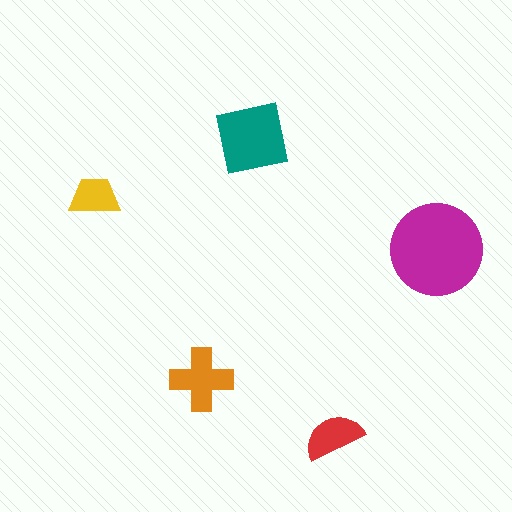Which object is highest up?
The teal square is topmost.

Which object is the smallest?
The yellow trapezoid.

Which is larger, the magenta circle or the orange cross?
The magenta circle.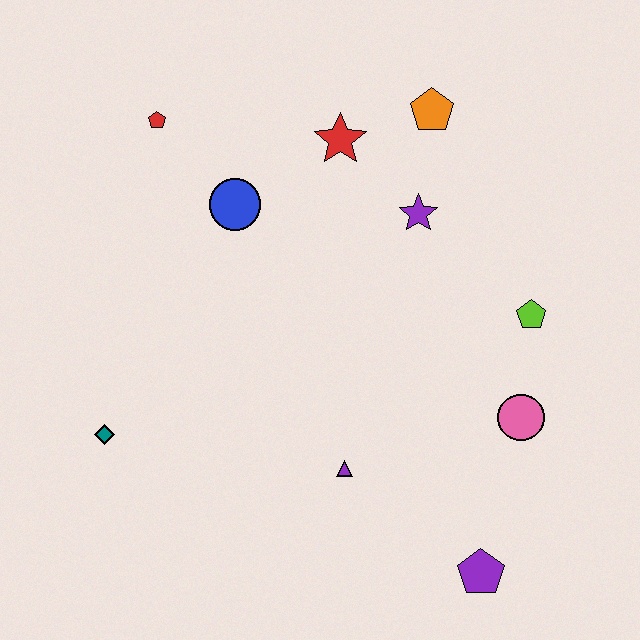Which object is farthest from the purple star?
The teal diamond is farthest from the purple star.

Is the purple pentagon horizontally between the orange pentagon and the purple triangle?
No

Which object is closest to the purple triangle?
The purple pentagon is closest to the purple triangle.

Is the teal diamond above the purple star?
No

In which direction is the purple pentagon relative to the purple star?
The purple pentagon is below the purple star.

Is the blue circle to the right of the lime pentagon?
No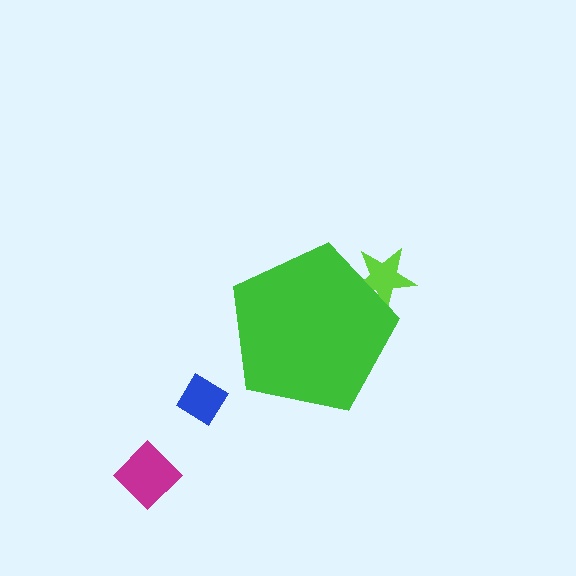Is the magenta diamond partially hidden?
No, the magenta diamond is fully visible.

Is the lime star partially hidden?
Yes, the lime star is partially hidden behind the green pentagon.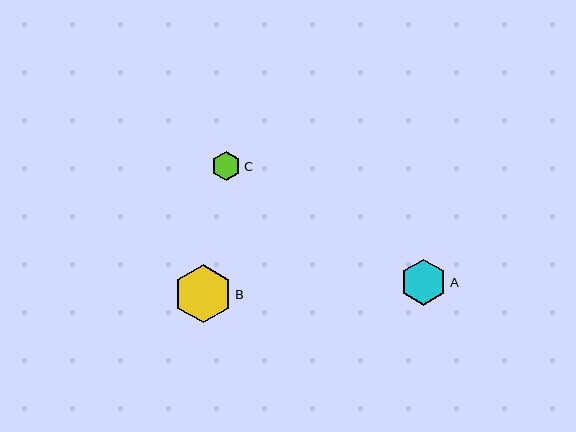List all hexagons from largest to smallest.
From largest to smallest: B, A, C.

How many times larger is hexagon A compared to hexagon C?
Hexagon A is approximately 1.6 times the size of hexagon C.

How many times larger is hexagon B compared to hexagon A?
Hexagon B is approximately 1.3 times the size of hexagon A.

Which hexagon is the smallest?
Hexagon C is the smallest with a size of approximately 29 pixels.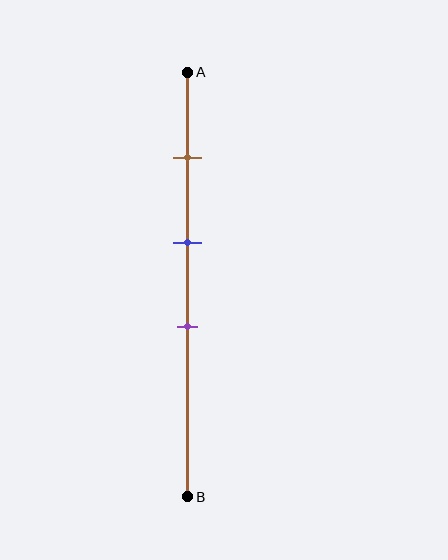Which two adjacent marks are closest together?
The blue and purple marks are the closest adjacent pair.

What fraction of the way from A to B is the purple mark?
The purple mark is approximately 60% (0.6) of the way from A to B.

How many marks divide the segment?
There are 3 marks dividing the segment.